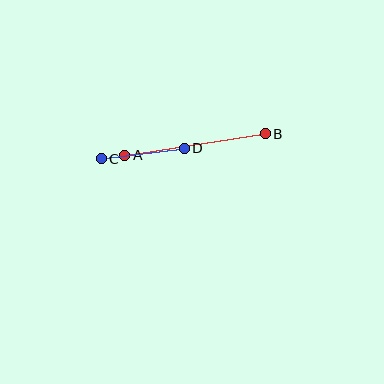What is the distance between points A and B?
The distance is approximately 142 pixels.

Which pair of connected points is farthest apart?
Points A and B are farthest apart.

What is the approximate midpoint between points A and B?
The midpoint is at approximately (195, 145) pixels.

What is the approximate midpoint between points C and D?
The midpoint is at approximately (143, 154) pixels.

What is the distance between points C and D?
The distance is approximately 83 pixels.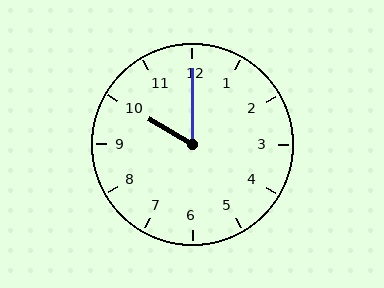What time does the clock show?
10:00.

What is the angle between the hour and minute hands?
Approximately 60 degrees.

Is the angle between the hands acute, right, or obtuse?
It is acute.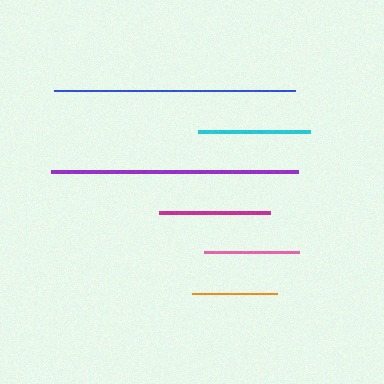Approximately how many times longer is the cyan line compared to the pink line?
The cyan line is approximately 1.2 times the length of the pink line.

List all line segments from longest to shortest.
From longest to shortest: purple, blue, cyan, magenta, pink, orange.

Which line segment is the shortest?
The orange line is the shortest at approximately 85 pixels.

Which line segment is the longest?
The purple line is the longest at approximately 246 pixels.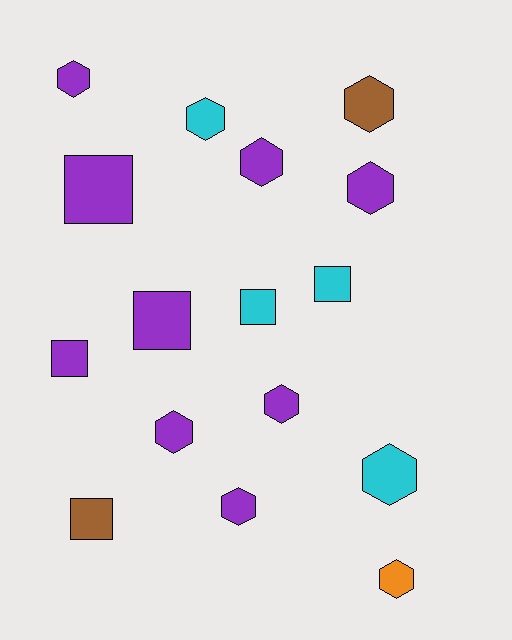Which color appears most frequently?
Purple, with 9 objects.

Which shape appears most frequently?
Hexagon, with 10 objects.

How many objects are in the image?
There are 16 objects.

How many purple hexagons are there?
There are 6 purple hexagons.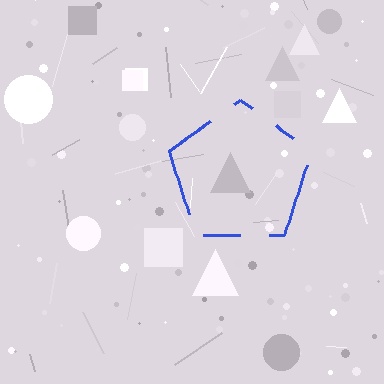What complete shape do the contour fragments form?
The contour fragments form a pentagon.